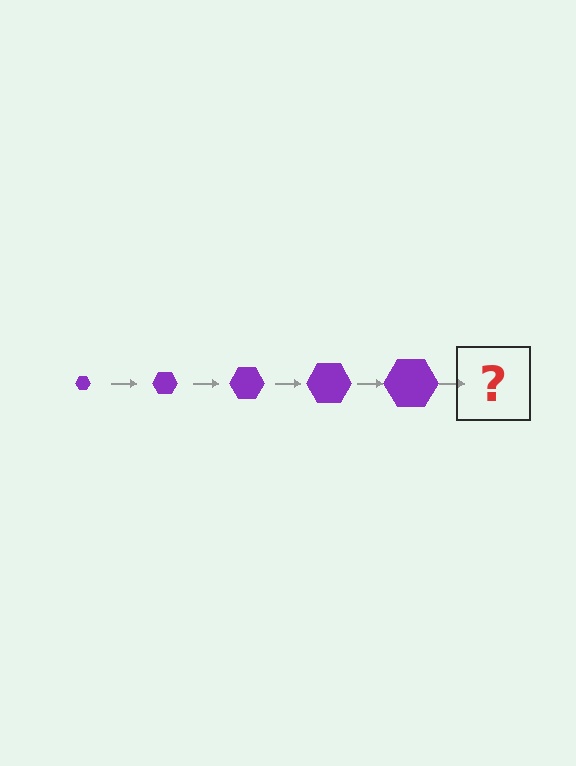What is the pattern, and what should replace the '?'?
The pattern is that the hexagon gets progressively larger each step. The '?' should be a purple hexagon, larger than the previous one.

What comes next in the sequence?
The next element should be a purple hexagon, larger than the previous one.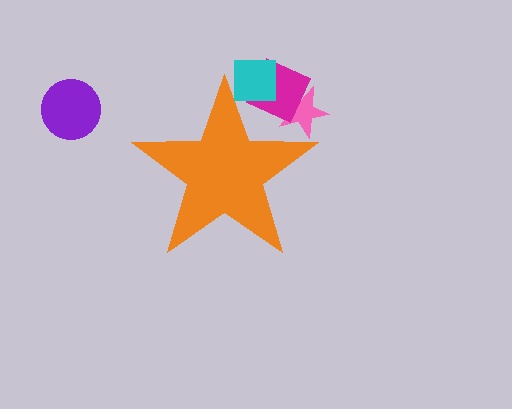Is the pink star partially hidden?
Yes, the pink star is partially hidden behind the orange star.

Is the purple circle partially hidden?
No, the purple circle is fully visible.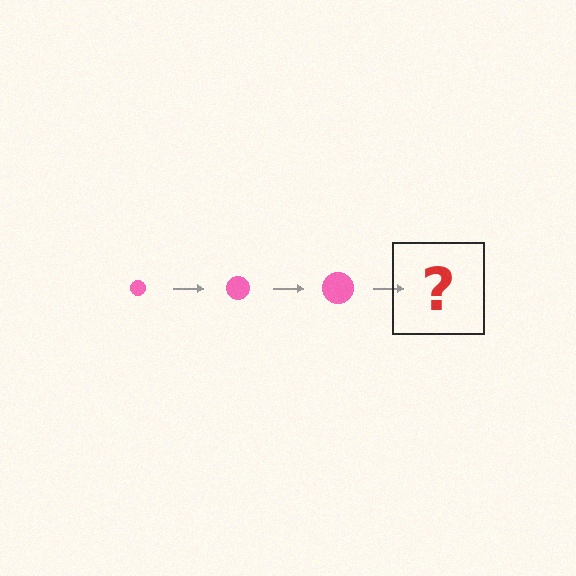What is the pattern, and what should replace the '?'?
The pattern is that the circle gets progressively larger each step. The '?' should be a pink circle, larger than the previous one.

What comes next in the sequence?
The next element should be a pink circle, larger than the previous one.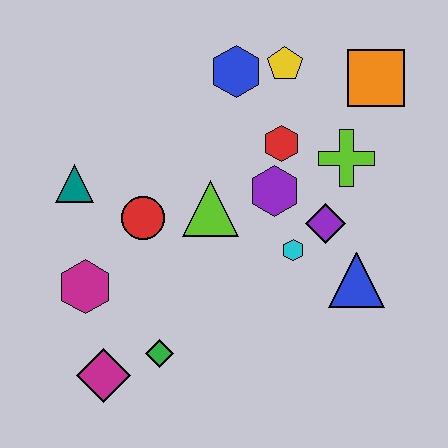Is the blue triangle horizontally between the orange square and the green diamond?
Yes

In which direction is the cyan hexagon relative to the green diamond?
The cyan hexagon is to the right of the green diamond.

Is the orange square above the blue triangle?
Yes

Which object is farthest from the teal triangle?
The orange square is farthest from the teal triangle.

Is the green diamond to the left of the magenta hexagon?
No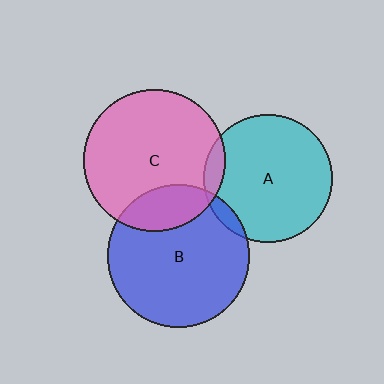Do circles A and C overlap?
Yes.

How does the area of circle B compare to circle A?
Approximately 1.2 times.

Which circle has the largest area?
Circle B (blue).